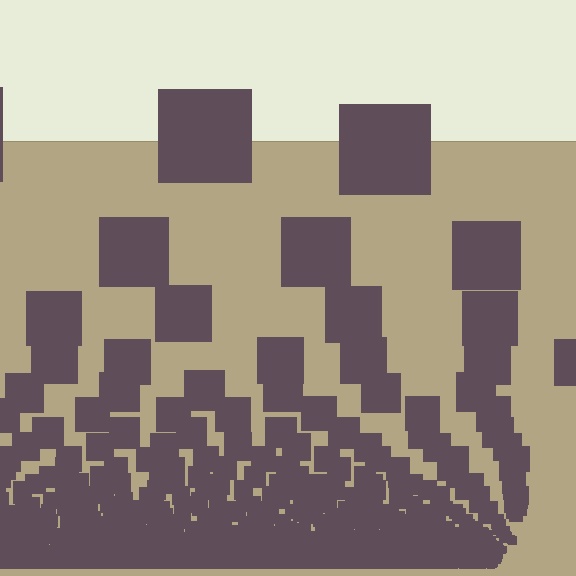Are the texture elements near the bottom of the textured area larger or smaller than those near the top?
Smaller. The gradient is inverted — elements near the bottom are smaller and denser.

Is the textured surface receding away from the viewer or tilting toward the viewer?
The surface appears to tilt toward the viewer. Texture elements get larger and sparser toward the top.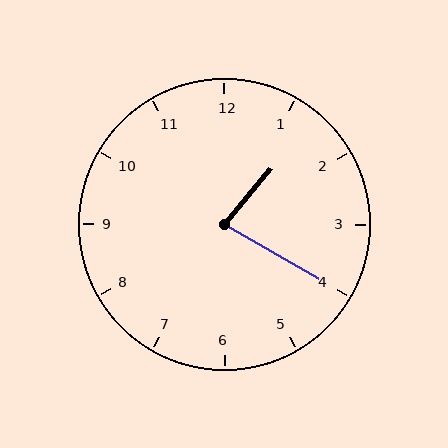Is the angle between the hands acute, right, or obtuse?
It is acute.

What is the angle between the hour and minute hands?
Approximately 80 degrees.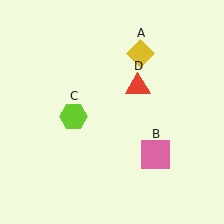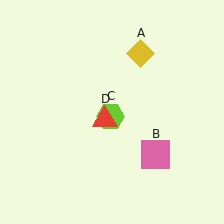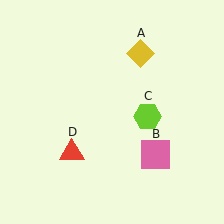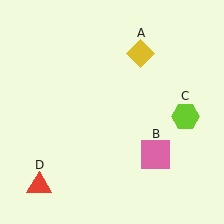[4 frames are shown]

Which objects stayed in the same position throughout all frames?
Yellow diamond (object A) and pink square (object B) remained stationary.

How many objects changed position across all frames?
2 objects changed position: lime hexagon (object C), red triangle (object D).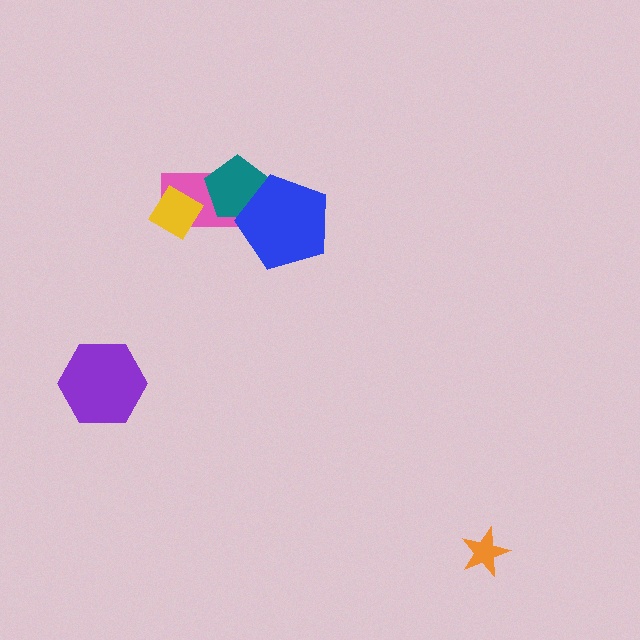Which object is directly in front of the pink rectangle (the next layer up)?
The teal pentagon is directly in front of the pink rectangle.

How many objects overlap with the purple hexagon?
0 objects overlap with the purple hexagon.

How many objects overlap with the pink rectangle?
3 objects overlap with the pink rectangle.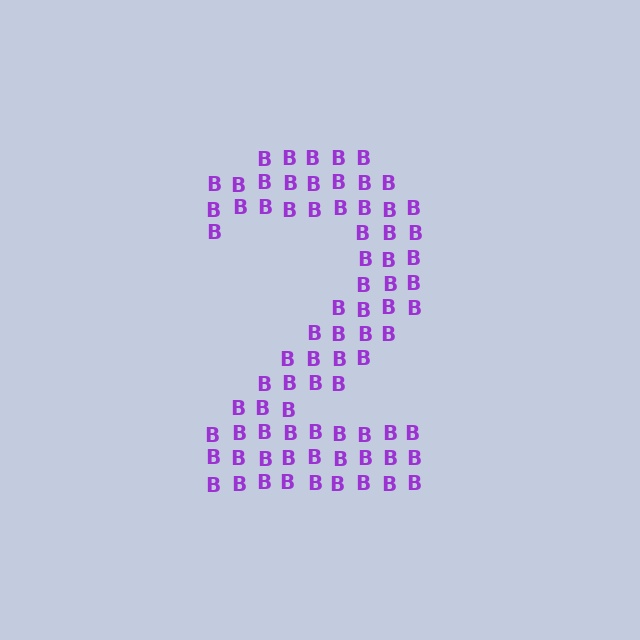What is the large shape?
The large shape is the digit 2.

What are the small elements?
The small elements are letter B's.